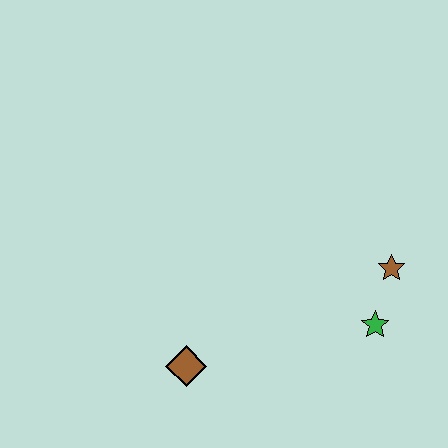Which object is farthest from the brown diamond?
The brown star is farthest from the brown diamond.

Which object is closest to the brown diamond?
The green star is closest to the brown diamond.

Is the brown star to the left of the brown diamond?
No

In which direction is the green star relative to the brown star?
The green star is below the brown star.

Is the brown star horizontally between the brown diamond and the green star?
No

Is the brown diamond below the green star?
Yes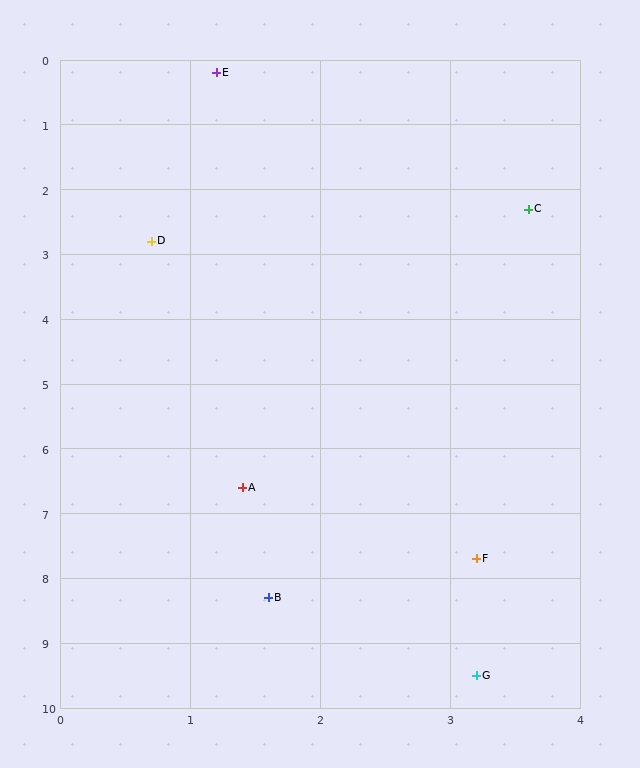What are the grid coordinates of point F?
Point F is at approximately (3.2, 7.7).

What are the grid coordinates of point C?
Point C is at approximately (3.6, 2.3).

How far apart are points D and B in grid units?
Points D and B are about 5.6 grid units apart.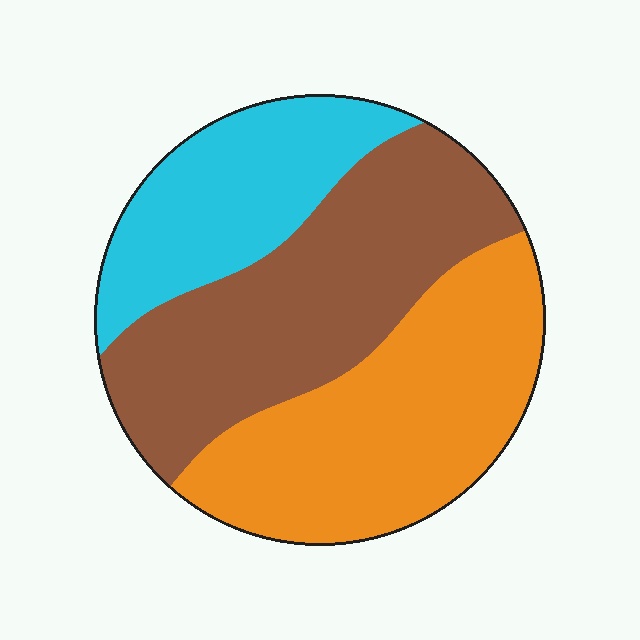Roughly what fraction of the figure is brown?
Brown takes up between a third and a half of the figure.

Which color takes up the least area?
Cyan, at roughly 25%.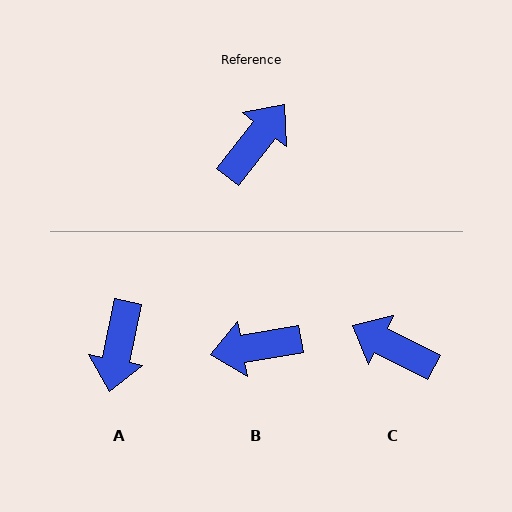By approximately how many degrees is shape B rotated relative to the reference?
Approximately 138 degrees counter-clockwise.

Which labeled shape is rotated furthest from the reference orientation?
A, about 153 degrees away.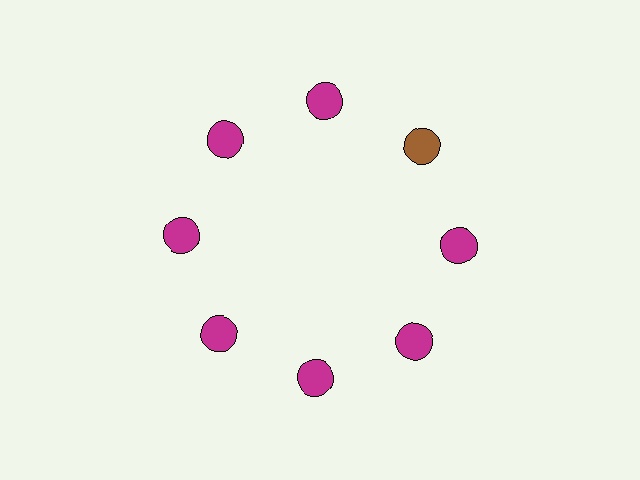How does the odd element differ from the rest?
It has a different color: brown instead of magenta.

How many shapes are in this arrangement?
There are 8 shapes arranged in a ring pattern.